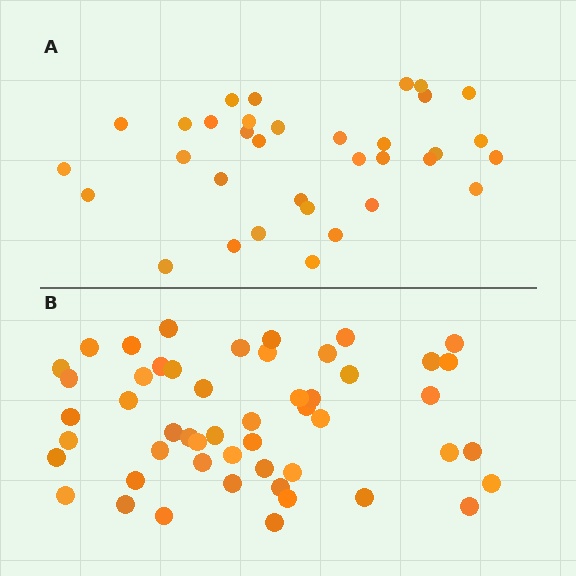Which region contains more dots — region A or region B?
Region B (the bottom region) has more dots.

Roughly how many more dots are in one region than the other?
Region B has approximately 15 more dots than region A.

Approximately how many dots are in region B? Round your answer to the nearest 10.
About 50 dots. (The exact count is 51, which rounds to 50.)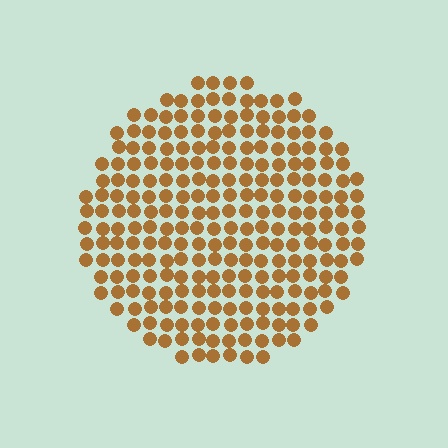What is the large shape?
The large shape is a circle.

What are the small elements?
The small elements are circles.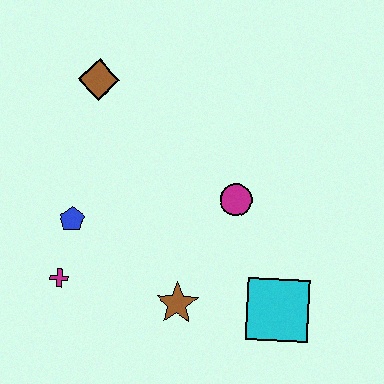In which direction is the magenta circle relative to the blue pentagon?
The magenta circle is to the right of the blue pentagon.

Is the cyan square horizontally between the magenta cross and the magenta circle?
No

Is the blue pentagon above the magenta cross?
Yes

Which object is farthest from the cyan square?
The brown diamond is farthest from the cyan square.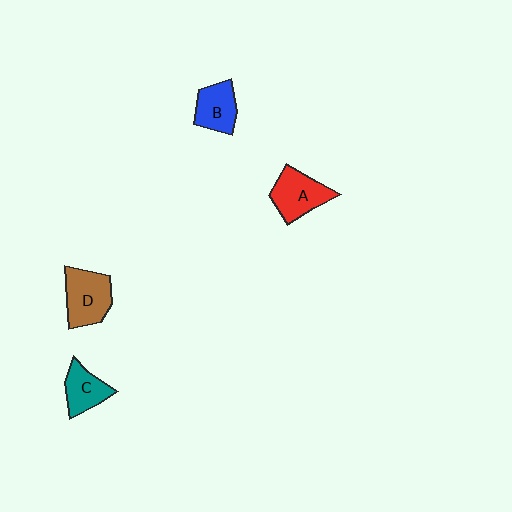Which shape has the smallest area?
Shape C (teal).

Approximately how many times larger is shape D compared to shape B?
Approximately 1.3 times.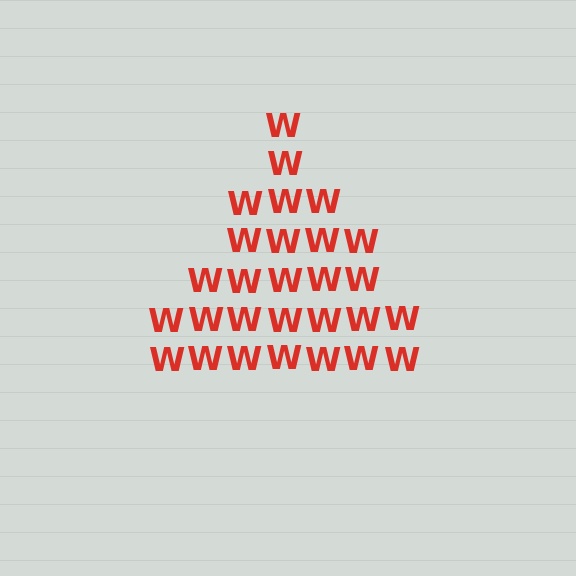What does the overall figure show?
The overall figure shows a triangle.